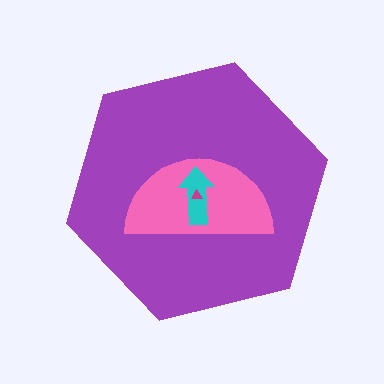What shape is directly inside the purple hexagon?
The pink semicircle.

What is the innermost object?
The magenta triangle.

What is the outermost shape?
The purple hexagon.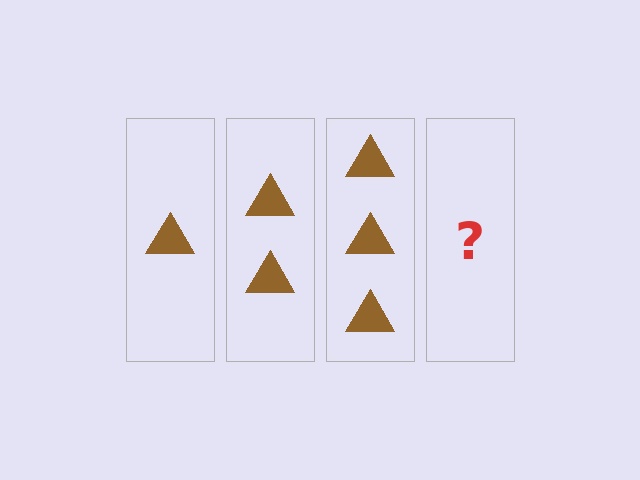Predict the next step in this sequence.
The next step is 4 triangles.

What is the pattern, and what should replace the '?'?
The pattern is that each step adds one more triangle. The '?' should be 4 triangles.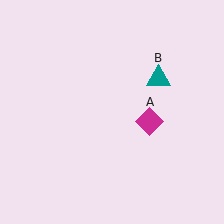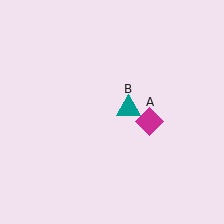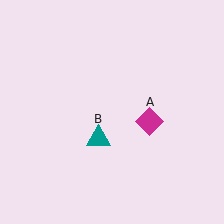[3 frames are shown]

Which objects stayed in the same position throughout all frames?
Magenta diamond (object A) remained stationary.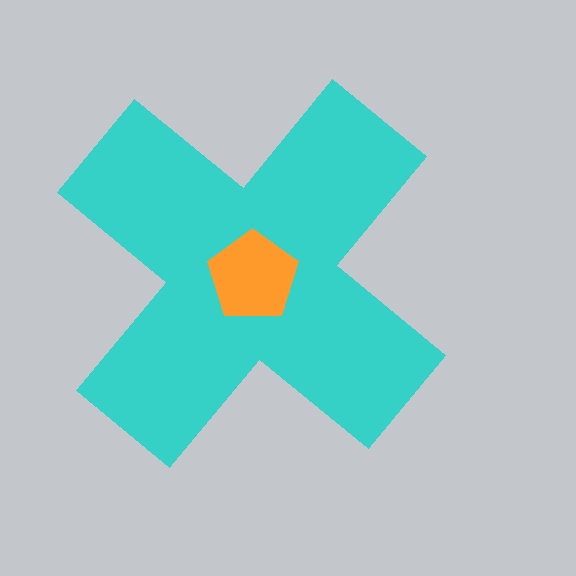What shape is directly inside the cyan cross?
The orange pentagon.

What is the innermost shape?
The orange pentagon.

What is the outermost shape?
The cyan cross.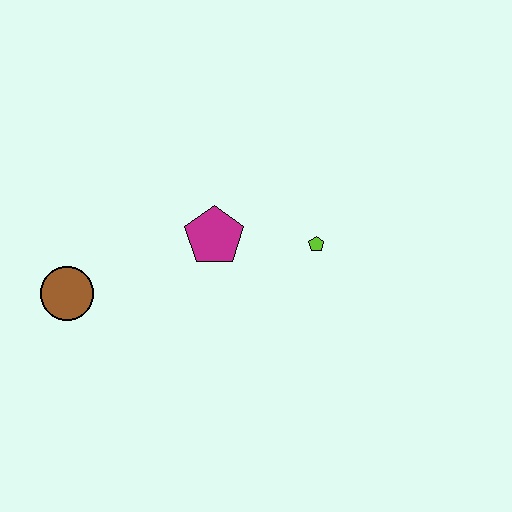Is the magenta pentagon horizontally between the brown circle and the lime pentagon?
Yes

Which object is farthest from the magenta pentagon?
The brown circle is farthest from the magenta pentagon.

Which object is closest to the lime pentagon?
The magenta pentagon is closest to the lime pentagon.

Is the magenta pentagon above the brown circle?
Yes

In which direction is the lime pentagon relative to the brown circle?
The lime pentagon is to the right of the brown circle.